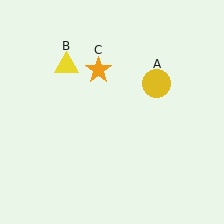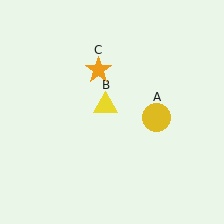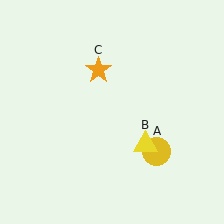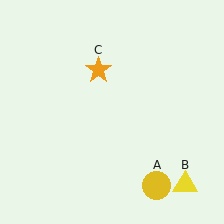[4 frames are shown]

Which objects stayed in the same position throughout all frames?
Orange star (object C) remained stationary.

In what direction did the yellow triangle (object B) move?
The yellow triangle (object B) moved down and to the right.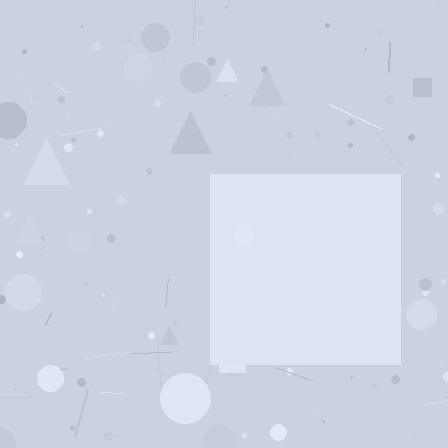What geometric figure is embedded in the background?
A square is embedded in the background.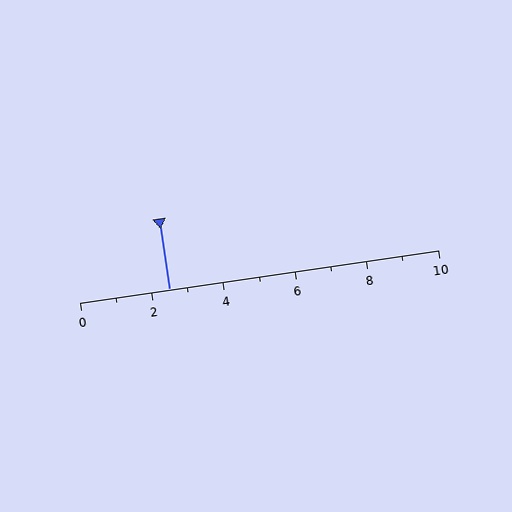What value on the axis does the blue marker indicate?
The marker indicates approximately 2.5.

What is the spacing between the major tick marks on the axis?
The major ticks are spaced 2 apart.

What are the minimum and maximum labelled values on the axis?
The axis runs from 0 to 10.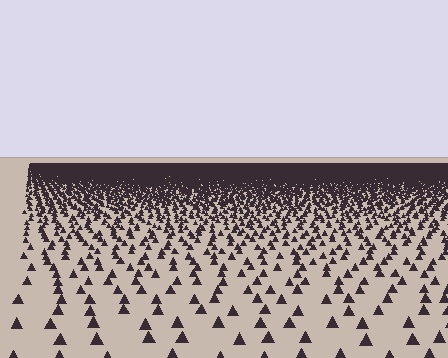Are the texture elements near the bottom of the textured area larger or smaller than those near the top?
Larger. Near the bottom, elements are closer to the viewer and appear at a bigger on-screen size.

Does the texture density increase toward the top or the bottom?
Density increases toward the top.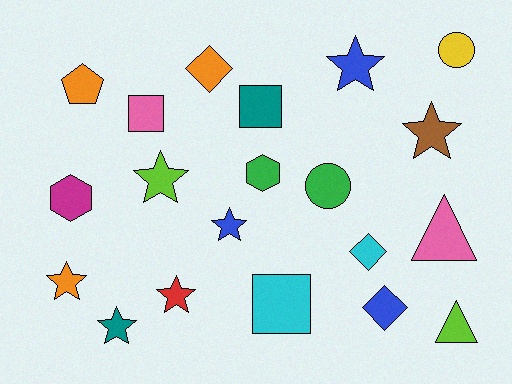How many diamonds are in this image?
There are 3 diamonds.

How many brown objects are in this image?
There is 1 brown object.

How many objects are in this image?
There are 20 objects.